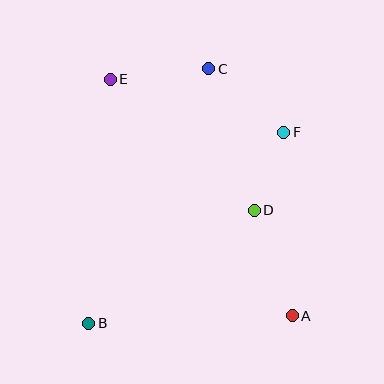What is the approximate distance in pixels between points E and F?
The distance between E and F is approximately 181 pixels.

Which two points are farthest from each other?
Points A and E are farthest from each other.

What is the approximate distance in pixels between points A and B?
The distance between A and B is approximately 203 pixels.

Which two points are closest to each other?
Points D and F are closest to each other.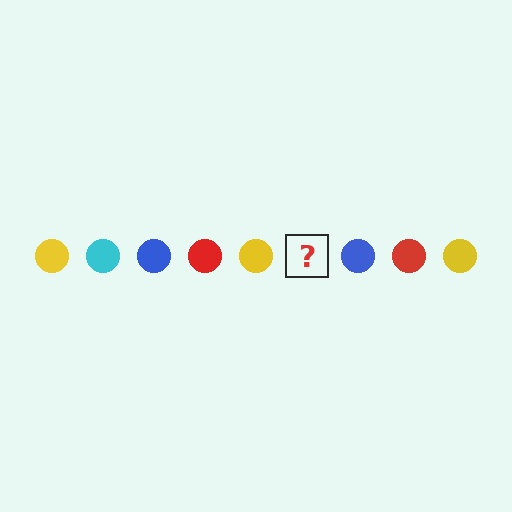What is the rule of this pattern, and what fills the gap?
The rule is that the pattern cycles through yellow, cyan, blue, red circles. The gap should be filled with a cyan circle.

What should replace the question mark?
The question mark should be replaced with a cyan circle.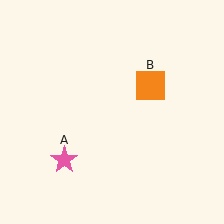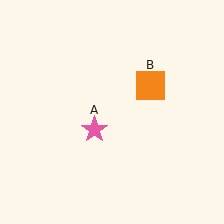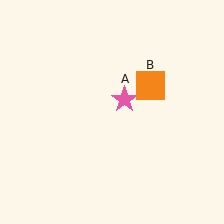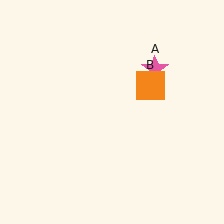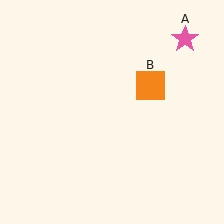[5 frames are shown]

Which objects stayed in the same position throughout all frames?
Orange square (object B) remained stationary.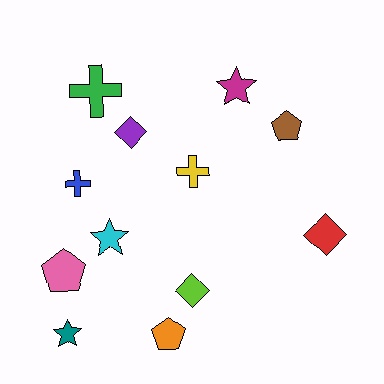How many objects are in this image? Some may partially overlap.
There are 12 objects.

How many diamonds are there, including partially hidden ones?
There are 3 diamonds.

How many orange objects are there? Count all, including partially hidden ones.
There is 1 orange object.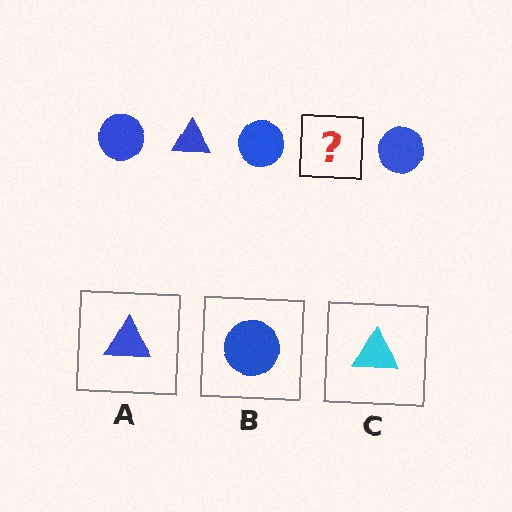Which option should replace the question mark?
Option A.